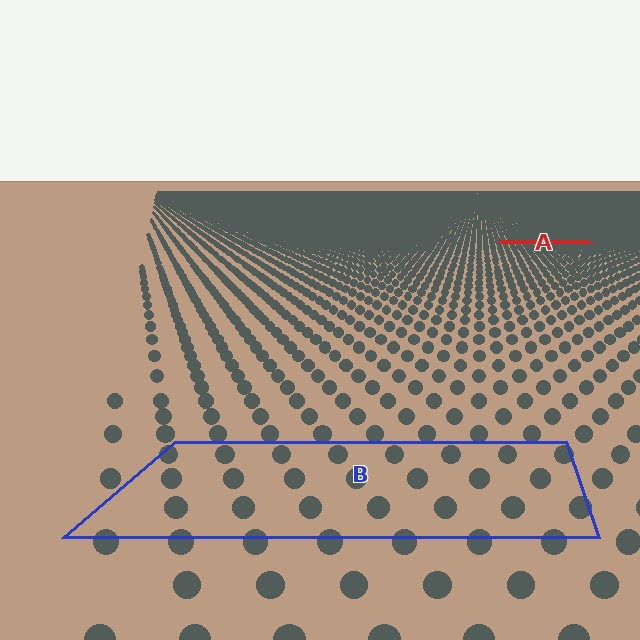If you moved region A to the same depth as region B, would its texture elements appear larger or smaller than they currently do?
They would appear larger. At a closer depth, the same texture elements are projected at a bigger on-screen size.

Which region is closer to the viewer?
Region B is closer. The texture elements there are larger and more spread out.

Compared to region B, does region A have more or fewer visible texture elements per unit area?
Region A has more texture elements per unit area — they are packed more densely because it is farther away.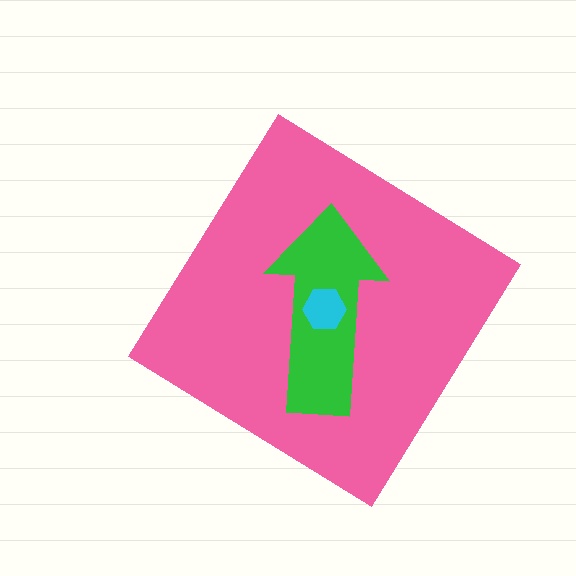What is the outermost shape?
The pink diamond.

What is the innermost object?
The cyan hexagon.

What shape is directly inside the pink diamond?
The green arrow.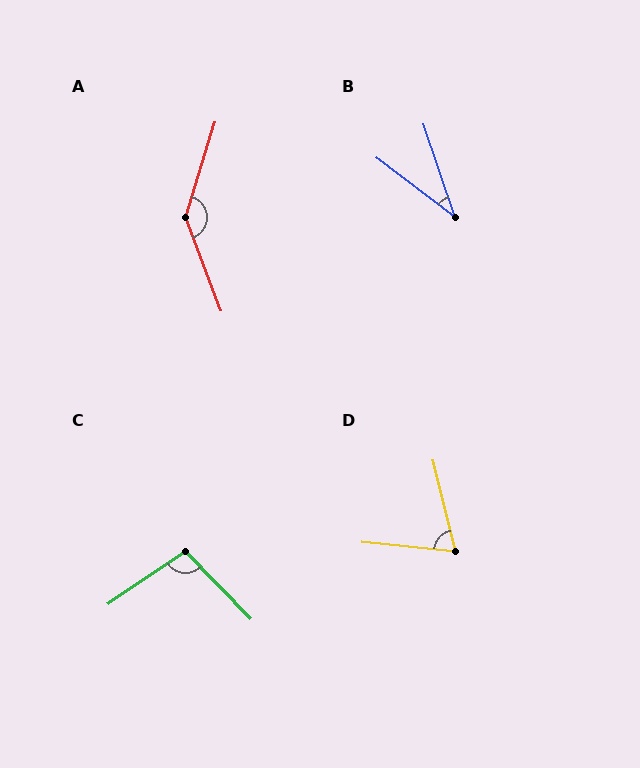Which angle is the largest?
A, at approximately 142 degrees.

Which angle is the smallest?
B, at approximately 34 degrees.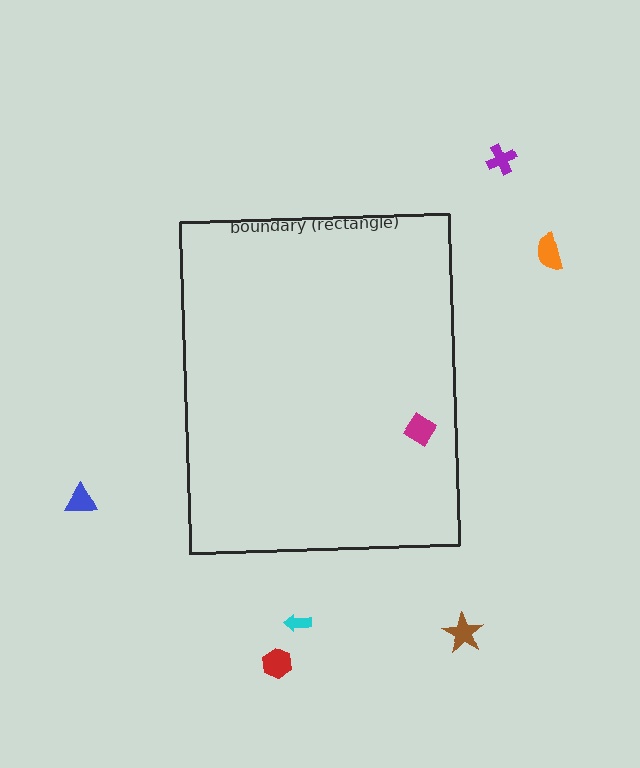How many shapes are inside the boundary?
1 inside, 6 outside.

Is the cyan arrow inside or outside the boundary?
Outside.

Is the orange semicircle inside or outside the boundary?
Outside.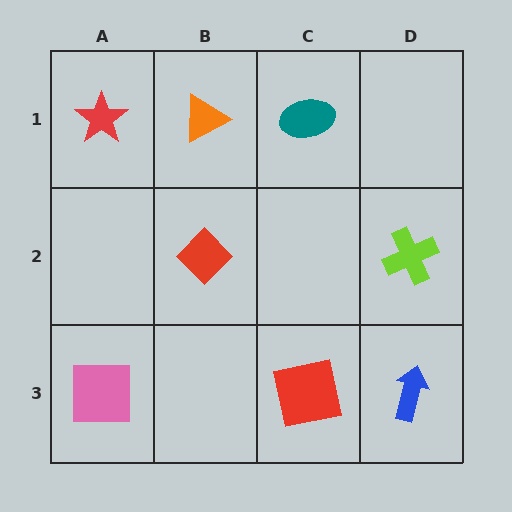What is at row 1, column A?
A red star.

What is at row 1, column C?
A teal ellipse.